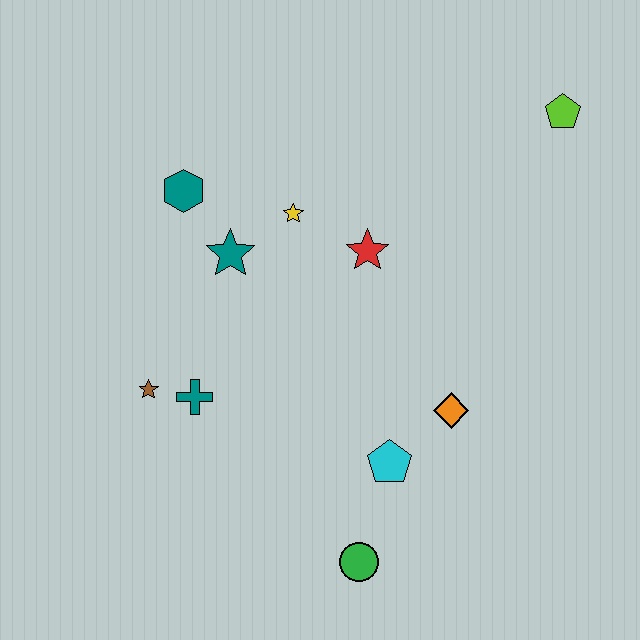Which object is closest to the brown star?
The teal cross is closest to the brown star.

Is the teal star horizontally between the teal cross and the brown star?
No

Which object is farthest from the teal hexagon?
The green circle is farthest from the teal hexagon.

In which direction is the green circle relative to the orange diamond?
The green circle is below the orange diamond.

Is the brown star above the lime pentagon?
No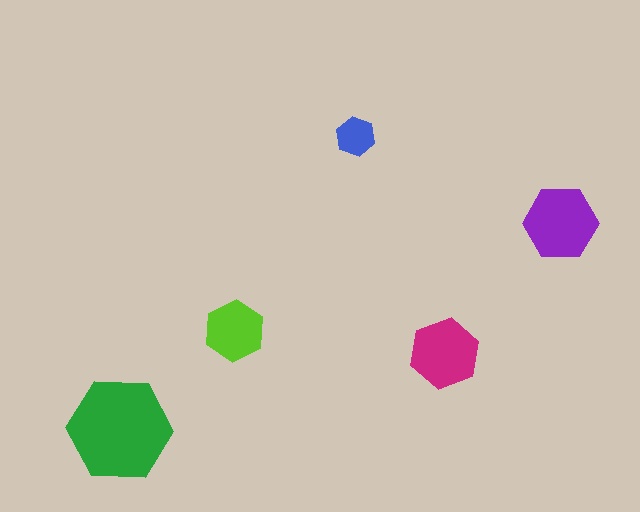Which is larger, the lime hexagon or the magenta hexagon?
The magenta one.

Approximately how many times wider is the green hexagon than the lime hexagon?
About 1.5 times wider.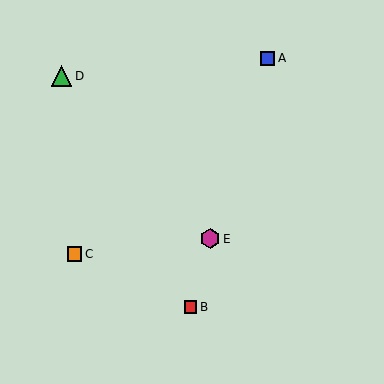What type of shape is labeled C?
Shape C is an orange square.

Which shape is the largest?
The green triangle (labeled D) is the largest.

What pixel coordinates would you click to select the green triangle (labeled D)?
Click at (61, 76) to select the green triangle D.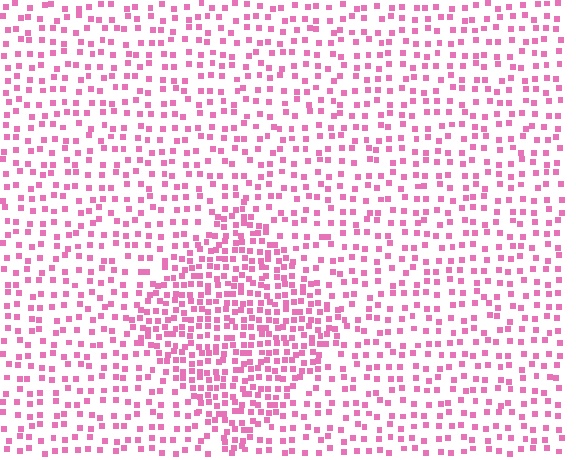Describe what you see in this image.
The image contains small pink elements arranged at two different densities. A diamond-shaped region is visible where the elements are more densely packed than the surrounding area.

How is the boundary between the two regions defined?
The boundary is defined by a change in element density (approximately 2.0x ratio). All elements are the same color, size, and shape.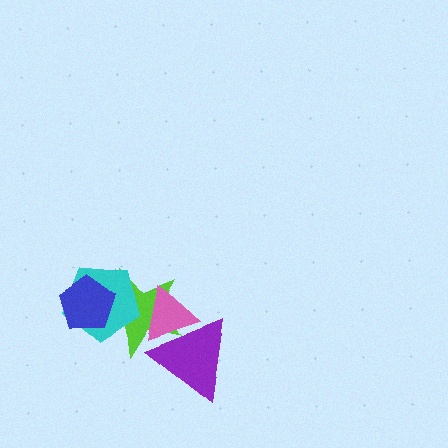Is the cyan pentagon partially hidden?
Yes, it is partially covered by another shape.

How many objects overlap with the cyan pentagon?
2 objects overlap with the cyan pentagon.